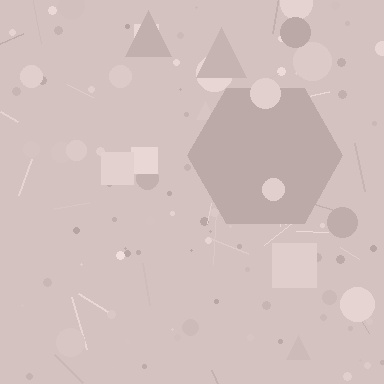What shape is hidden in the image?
A hexagon is hidden in the image.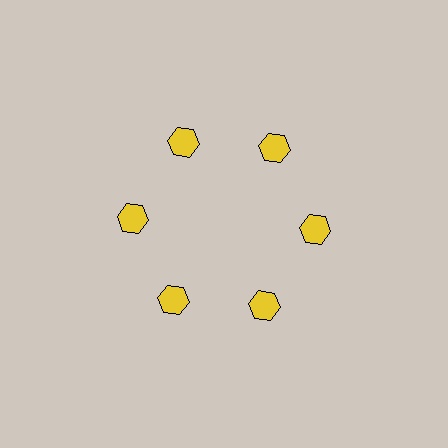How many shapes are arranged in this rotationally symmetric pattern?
There are 6 shapes, arranged in 6 groups of 1.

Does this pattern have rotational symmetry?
Yes, this pattern has 6-fold rotational symmetry. It looks the same after rotating 60 degrees around the center.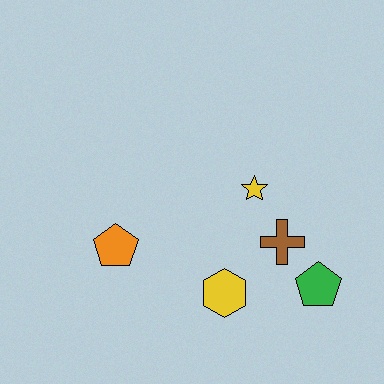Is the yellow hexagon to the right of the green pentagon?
No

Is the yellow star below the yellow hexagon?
No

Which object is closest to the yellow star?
The brown cross is closest to the yellow star.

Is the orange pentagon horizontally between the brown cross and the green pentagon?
No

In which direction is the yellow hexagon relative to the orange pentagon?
The yellow hexagon is to the right of the orange pentagon.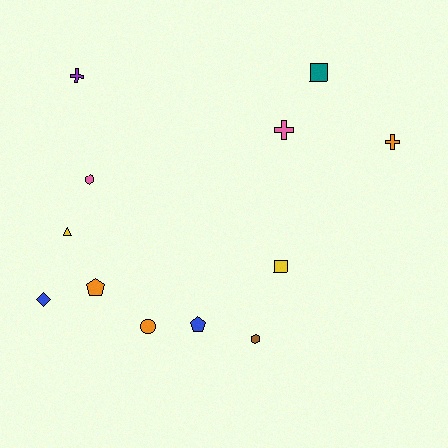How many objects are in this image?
There are 12 objects.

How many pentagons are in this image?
There are 2 pentagons.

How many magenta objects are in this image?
There are no magenta objects.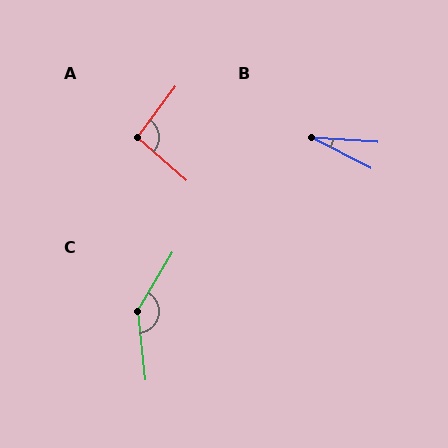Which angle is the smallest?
B, at approximately 24 degrees.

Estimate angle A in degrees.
Approximately 94 degrees.